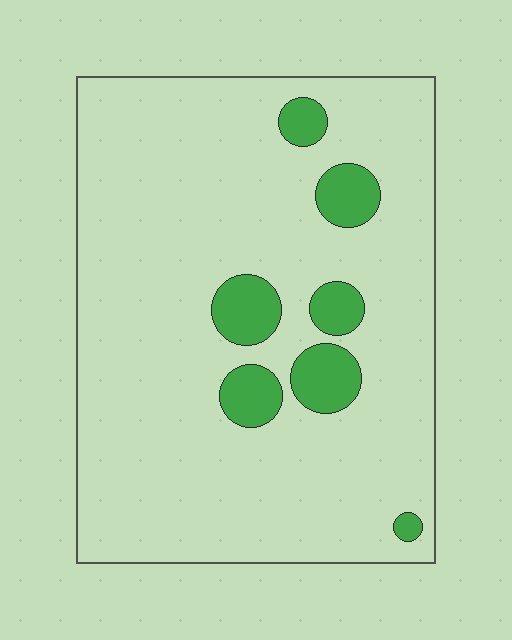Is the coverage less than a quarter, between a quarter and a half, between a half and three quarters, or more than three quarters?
Less than a quarter.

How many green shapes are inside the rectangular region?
7.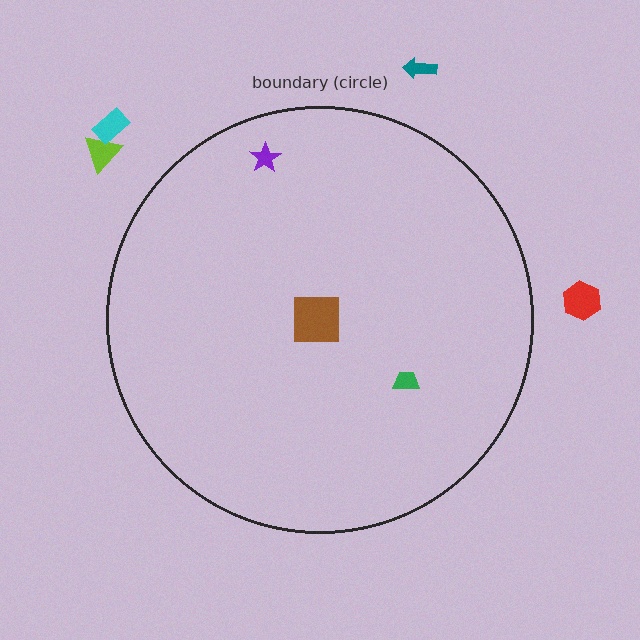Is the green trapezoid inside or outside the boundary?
Inside.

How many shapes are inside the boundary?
3 inside, 4 outside.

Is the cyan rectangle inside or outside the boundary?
Outside.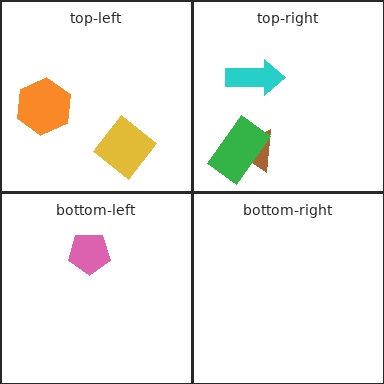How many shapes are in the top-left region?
2.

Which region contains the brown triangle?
The top-right region.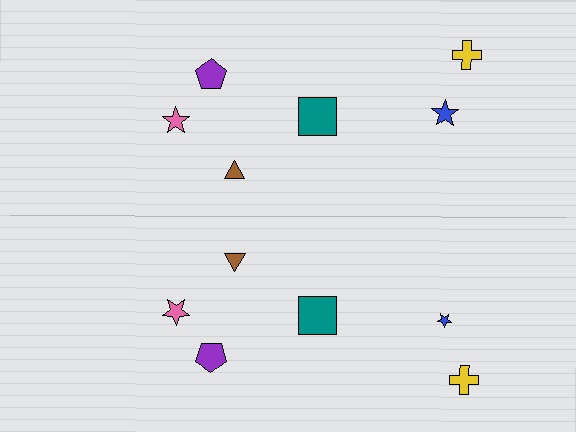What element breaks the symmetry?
The blue star on the bottom side has a different size than its mirror counterpart.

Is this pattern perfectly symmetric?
No, the pattern is not perfectly symmetric. The blue star on the bottom side has a different size than its mirror counterpart.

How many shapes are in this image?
There are 12 shapes in this image.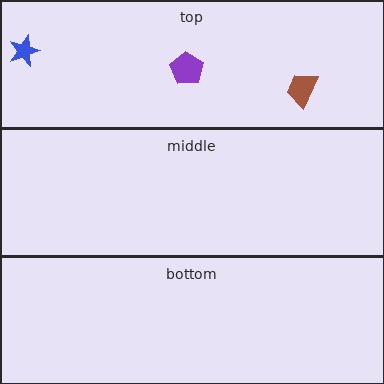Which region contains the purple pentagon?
The top region.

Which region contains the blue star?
The top region.